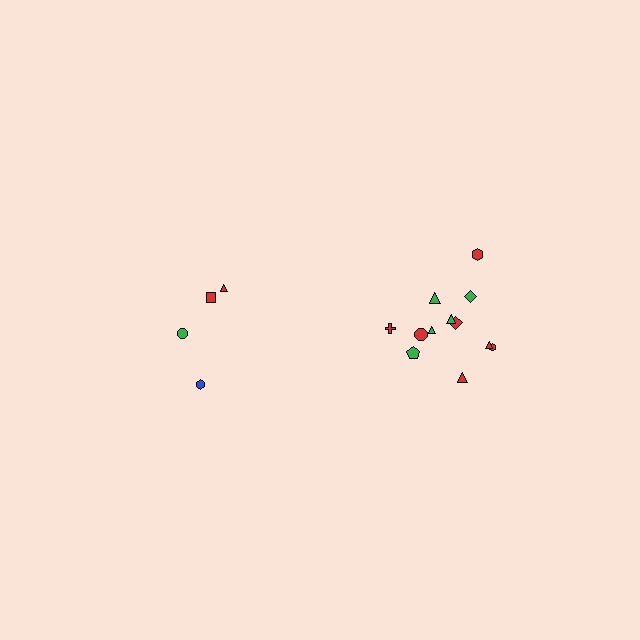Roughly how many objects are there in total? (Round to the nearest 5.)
Roughly 15 objects in total.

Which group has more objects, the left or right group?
The right group.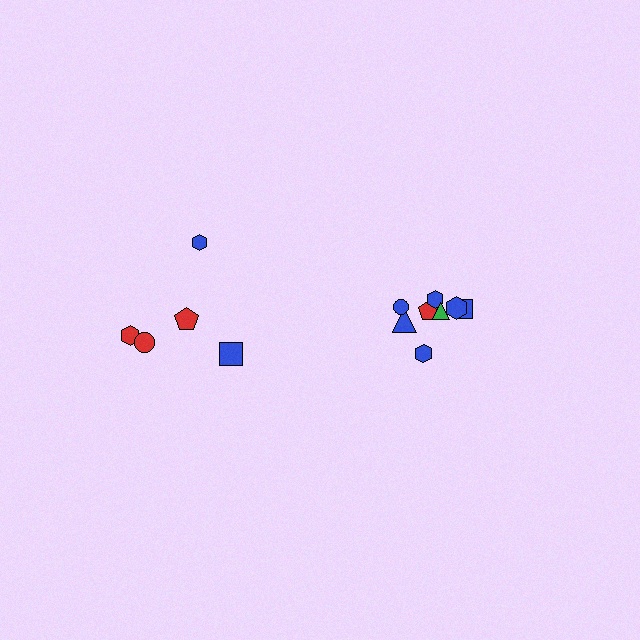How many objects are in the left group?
There are 5 objects.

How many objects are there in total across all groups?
There are 13 objects.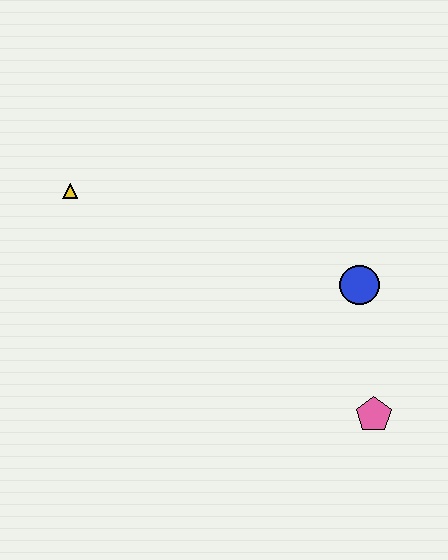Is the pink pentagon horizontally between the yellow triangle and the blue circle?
No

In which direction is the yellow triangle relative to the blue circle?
The yellow triangle is to the left of the blue circle.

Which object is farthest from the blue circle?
The yellow triangle is farthest from the blue circle.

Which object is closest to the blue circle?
The pink pentagon is closest to the blue circle.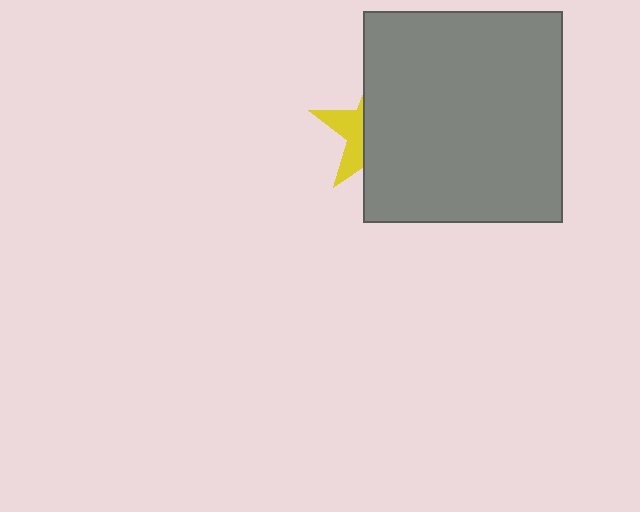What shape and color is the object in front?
The object in front is a gray rectangle.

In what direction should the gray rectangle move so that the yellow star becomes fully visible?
The gray rectangle should move right. That is the shortest direction to clear the overlap and leave the yellow star fully visible.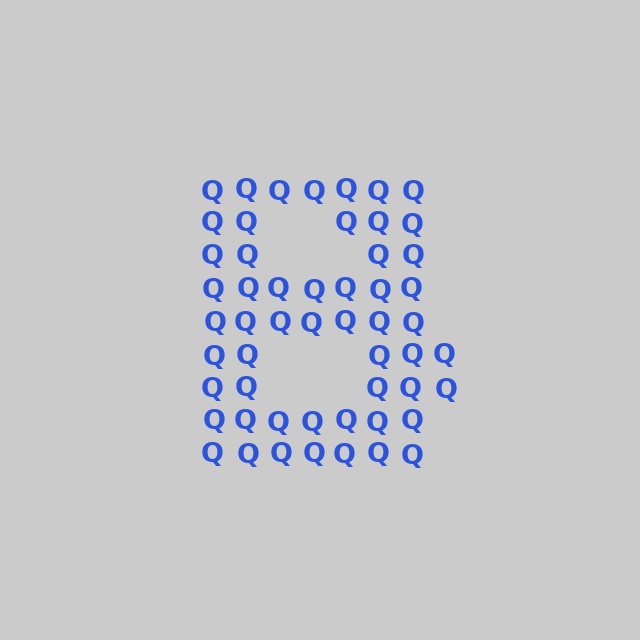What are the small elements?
The small elements are letter Q's.